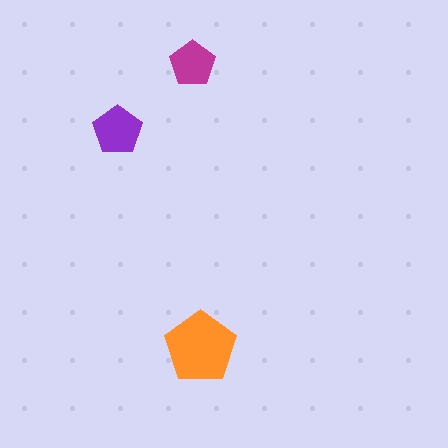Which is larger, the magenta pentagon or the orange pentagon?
The orange one.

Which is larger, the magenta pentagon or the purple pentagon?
The purple one.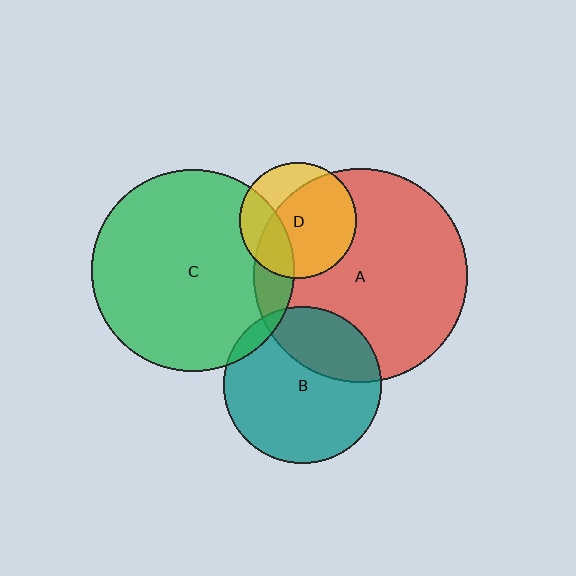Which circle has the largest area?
Circle A (red).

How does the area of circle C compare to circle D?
Approximately 3.0 times.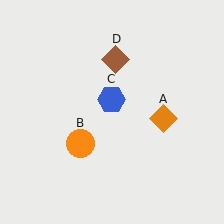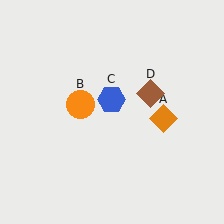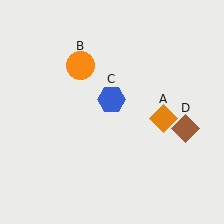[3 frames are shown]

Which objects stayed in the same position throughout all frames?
Orange diamond (object A) and blue hexagon (object C) remained stationary.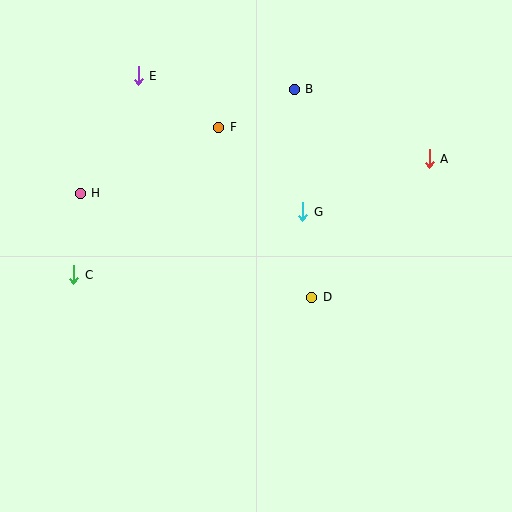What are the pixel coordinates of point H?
Point H is at (80, 193).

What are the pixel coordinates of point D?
Point D is at (312, 297).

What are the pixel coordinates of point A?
Point A is at (429, 159).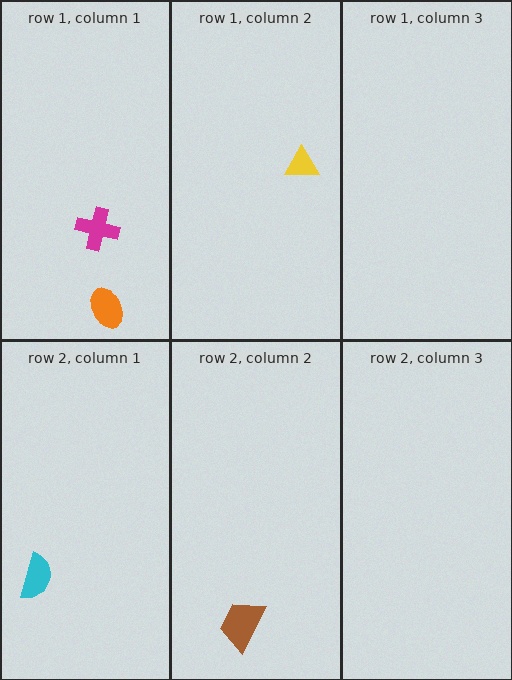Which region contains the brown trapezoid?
The row 2, column 2 region.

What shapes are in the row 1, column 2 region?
The yellow triangle.